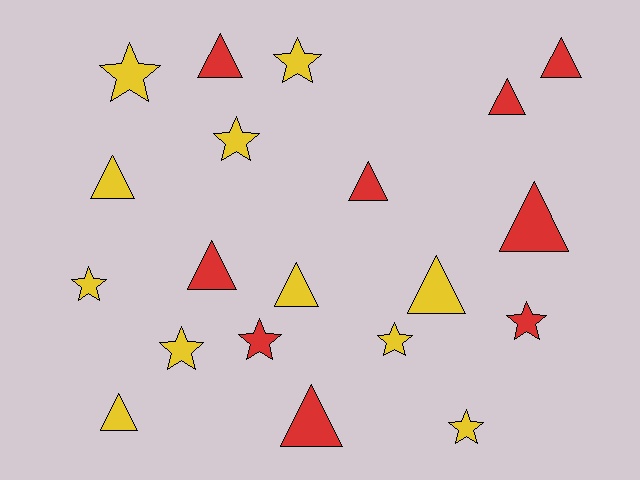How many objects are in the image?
There are 20 objects.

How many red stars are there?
There are 2 red stars.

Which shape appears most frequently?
Triangle, with 11 objects.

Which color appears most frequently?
Yellow, with 11 objects.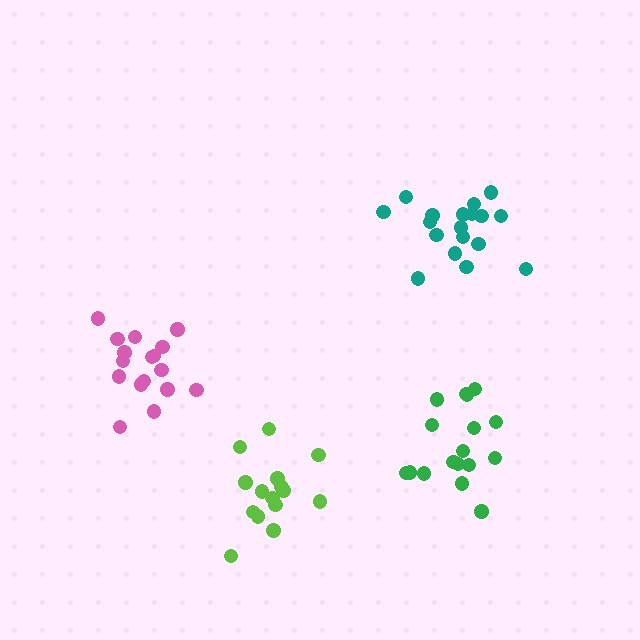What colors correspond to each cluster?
The clusters are colored: green, lime, teal, pink.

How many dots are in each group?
Group 1: 17 dots, Group 2: 15 dots, Group 3: 18 dots, Group 4: 17 dots (67 total).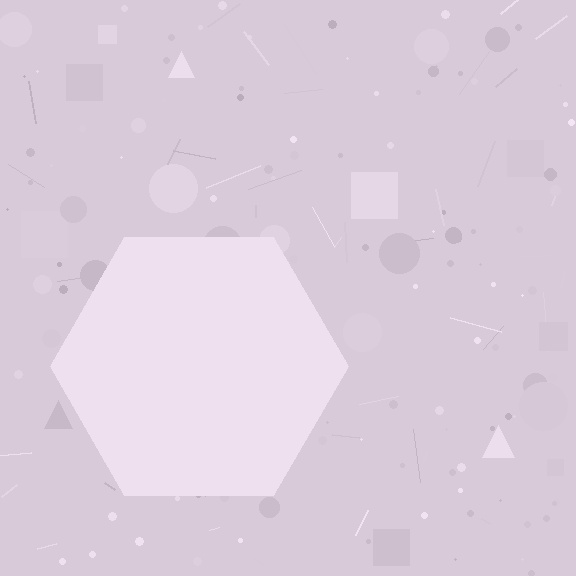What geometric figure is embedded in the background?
A hexagon is embedded in the background.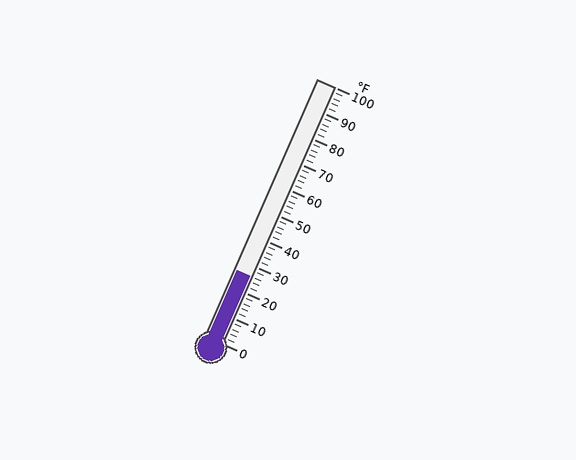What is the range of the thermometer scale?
The thermometer scale ranges from 0°F to 100°F.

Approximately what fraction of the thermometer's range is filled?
The thermometer is filled to approximately 25% of its range.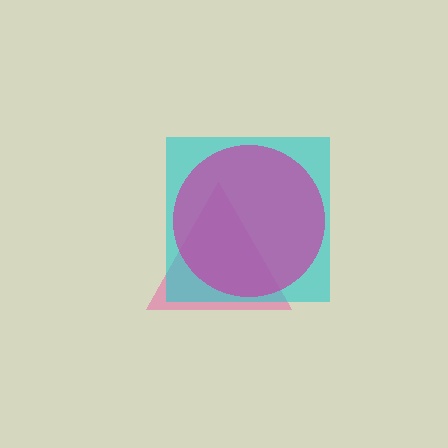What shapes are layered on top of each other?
The layered shapes are: a pink triangle, a cyan square, a magenta circle.